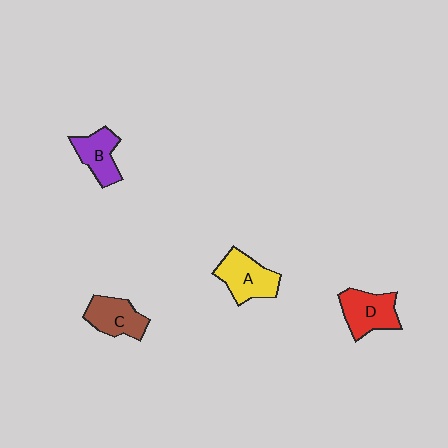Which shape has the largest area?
Shape A (yellow).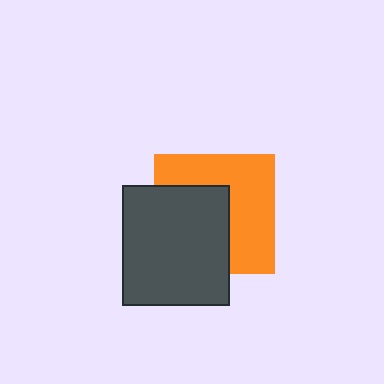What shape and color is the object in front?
The object in front is a dark gray rectangle.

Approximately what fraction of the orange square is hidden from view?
Roughly 46% of the orange square is hidden behind the dark gray rectangle.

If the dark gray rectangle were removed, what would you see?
You would see the complete orange square.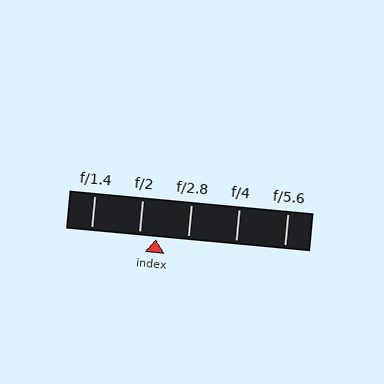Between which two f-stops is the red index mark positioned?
The index mark is between f/2 and f/2.8.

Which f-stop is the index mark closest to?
The index mark is closest to f/2.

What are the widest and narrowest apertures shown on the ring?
The widest aperture shown is f/1.4 and the narrowest is f/5.6.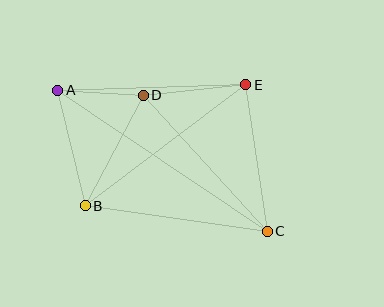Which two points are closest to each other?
Points A and D are closest to each other.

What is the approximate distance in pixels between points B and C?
The distance between B and C is approximately 183 pixels.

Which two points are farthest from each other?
Points A and C are farthest from each other.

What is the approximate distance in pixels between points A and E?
The distance between A and E is approximately 188 pixels.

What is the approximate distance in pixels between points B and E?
The distance between B and E is approximately 201 pixels.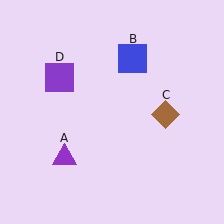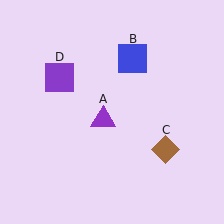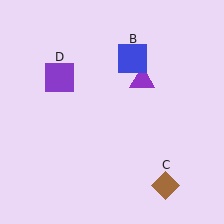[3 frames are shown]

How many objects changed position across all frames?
2 objects changed position: purple triangle (object A), brown diamond (object C).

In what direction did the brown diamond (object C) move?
The brown diamond (object C) moved down.